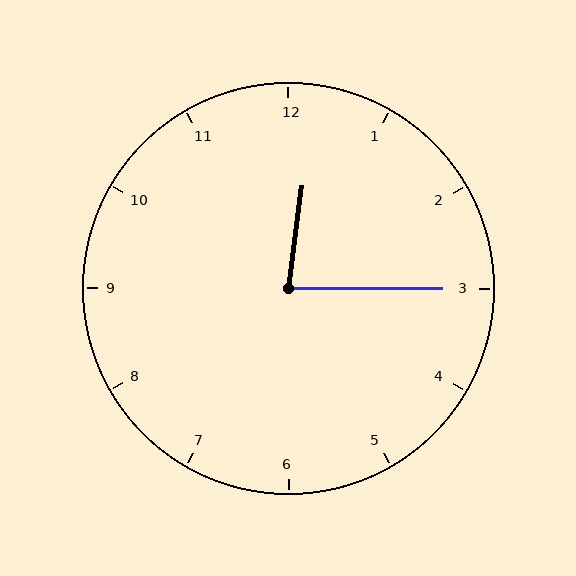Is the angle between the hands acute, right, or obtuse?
It is acute.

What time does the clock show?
12:15.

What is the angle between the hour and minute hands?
Approximately 82 degrees.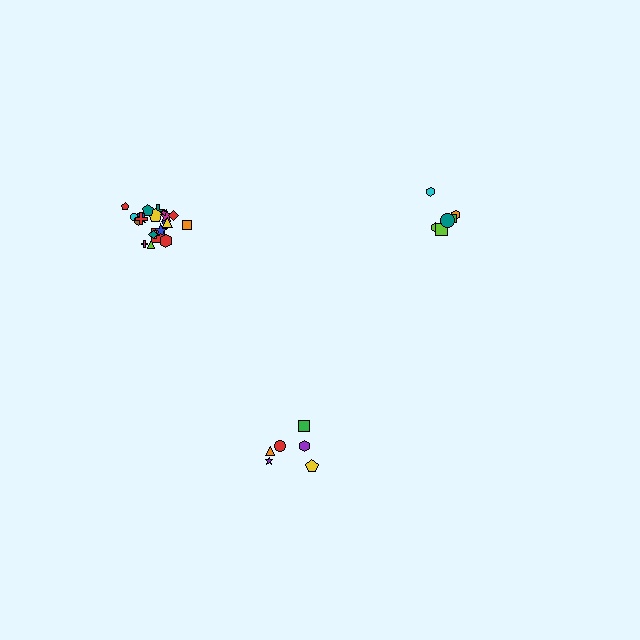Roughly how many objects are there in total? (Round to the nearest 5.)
Roughly 35 objects in total.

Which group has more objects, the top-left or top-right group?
The top-left group.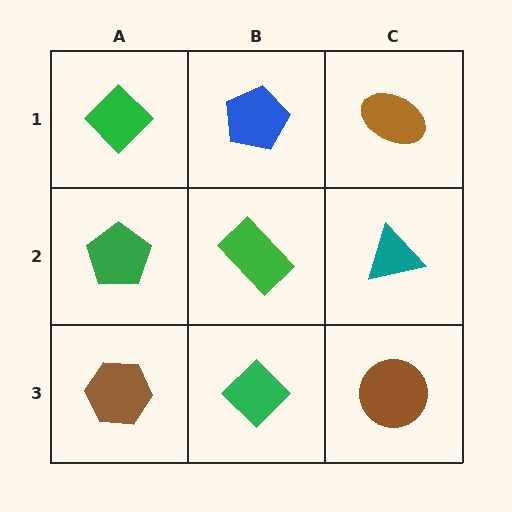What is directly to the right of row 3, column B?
A brown circle.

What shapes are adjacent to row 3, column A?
A green pentagon (row 2, column A), a green diamond (row 3, column B).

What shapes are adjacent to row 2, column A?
A green diamond (row 1, column A), a brown hexagon (row 3, column A), a green rectangle (row 2, column B).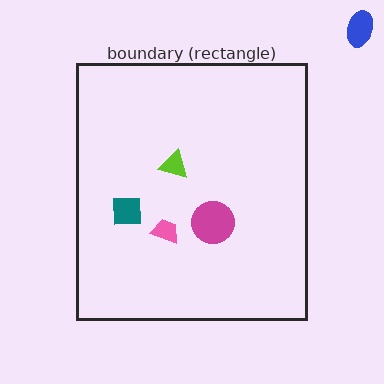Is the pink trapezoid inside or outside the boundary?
Inside.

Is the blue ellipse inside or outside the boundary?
Outside.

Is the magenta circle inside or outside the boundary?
Inside.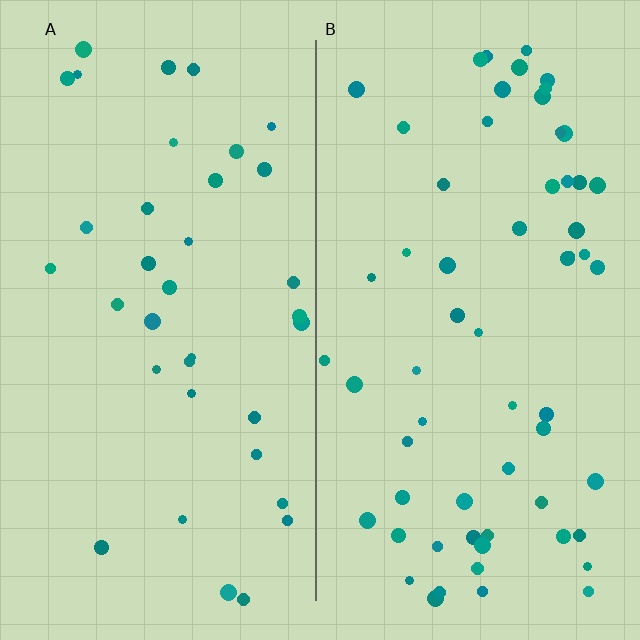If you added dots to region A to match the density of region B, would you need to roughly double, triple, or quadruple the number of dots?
Approximately double.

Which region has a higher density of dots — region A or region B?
B (the right).